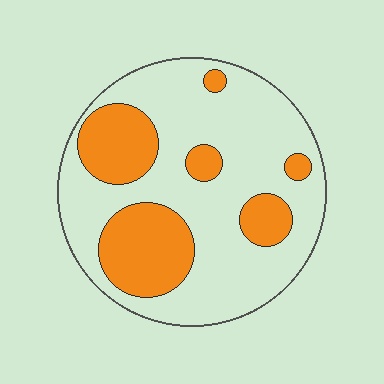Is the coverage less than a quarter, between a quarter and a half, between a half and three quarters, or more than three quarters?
Between a quarter and a half.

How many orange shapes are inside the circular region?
6.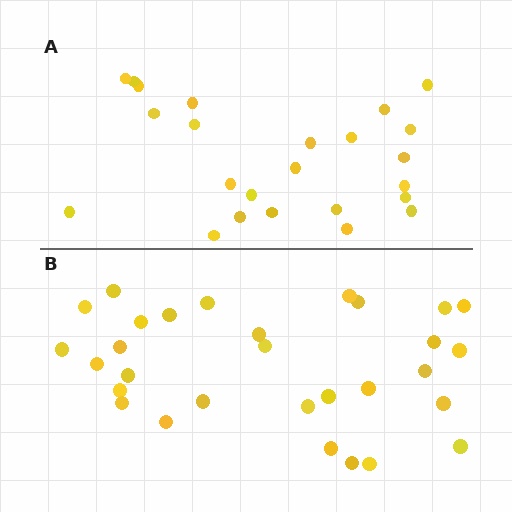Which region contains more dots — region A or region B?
Region B (the bottom region) has more dots.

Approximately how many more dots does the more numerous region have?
Region B has about 6 more dots than region A.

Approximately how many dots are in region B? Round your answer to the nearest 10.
About 30 dots.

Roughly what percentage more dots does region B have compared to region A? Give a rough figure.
About 25% more.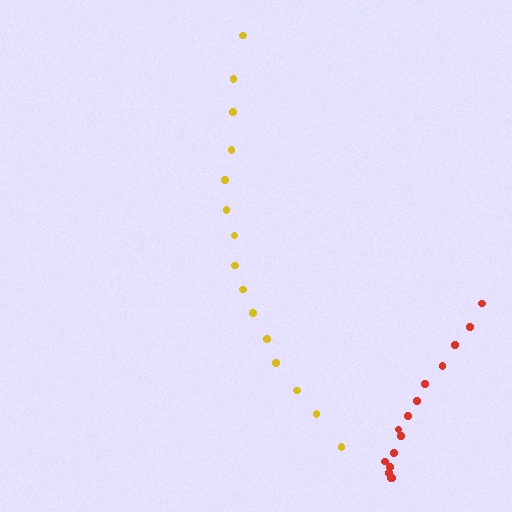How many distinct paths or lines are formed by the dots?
There are 2 distinct paths.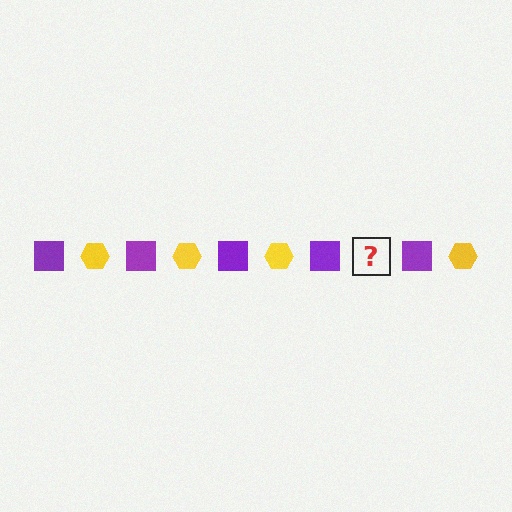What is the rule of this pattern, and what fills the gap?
The rule is that the pattern alternates between purple square and yellow hexagon. The gap should be filled with a yellow hexagon.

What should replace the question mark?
The question mark should be replaced with a yellow hexagon.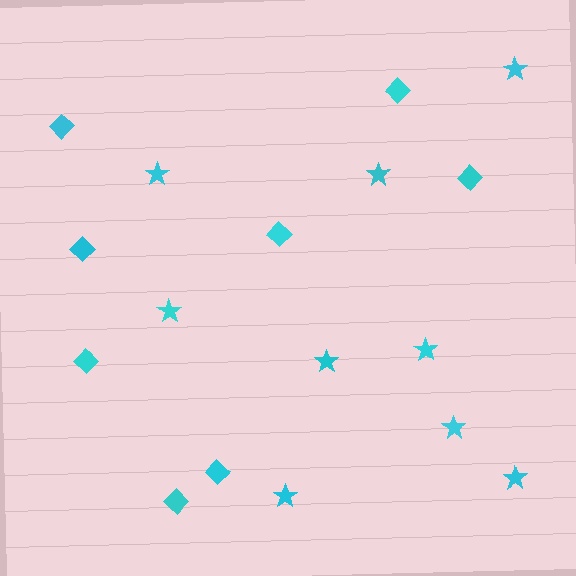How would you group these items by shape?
There are 2 groups: one group of stars (9) and one group of diamonds (8).